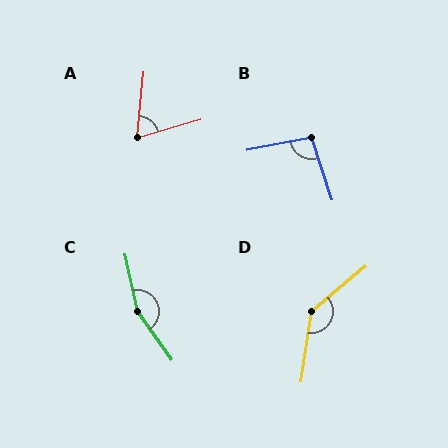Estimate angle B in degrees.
Approximately 98 degrees.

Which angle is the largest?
C, at approximately 157 degrees.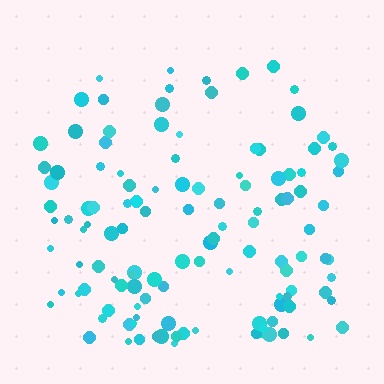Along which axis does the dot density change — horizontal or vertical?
Vertical.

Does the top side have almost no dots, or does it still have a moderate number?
Still a moderate number, just noticeably fewer than the bottom.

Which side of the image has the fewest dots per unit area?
The top.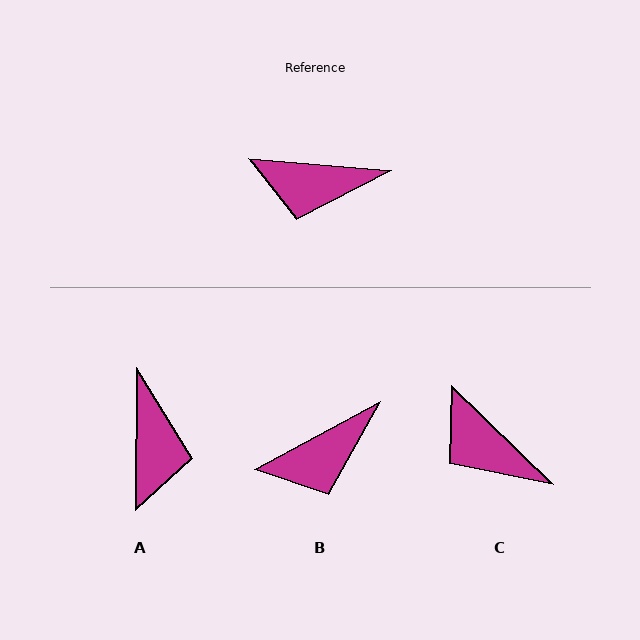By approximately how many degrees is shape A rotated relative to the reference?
Approximately 94 degrees counter-clockwise.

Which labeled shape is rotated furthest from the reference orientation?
A, about 94 degrees away.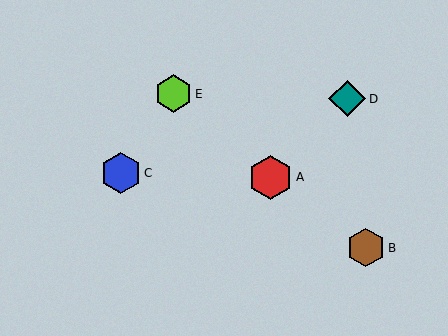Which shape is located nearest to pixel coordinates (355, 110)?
The teal diamond (labeled D) at (347, 99) is nearest to that location.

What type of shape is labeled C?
Shape C is a blue hexagon.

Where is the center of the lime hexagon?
The center of the lime hexagon is at (174, 94).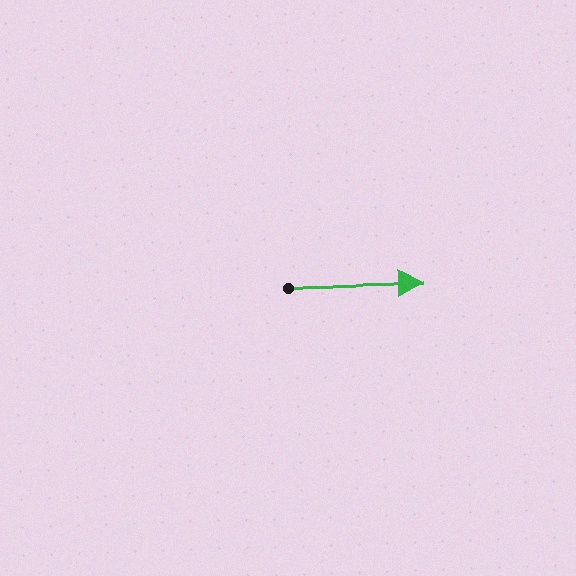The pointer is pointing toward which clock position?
Roughly 3 o'clock.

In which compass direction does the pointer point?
East.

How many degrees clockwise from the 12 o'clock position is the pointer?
Approximately 89 degrees.